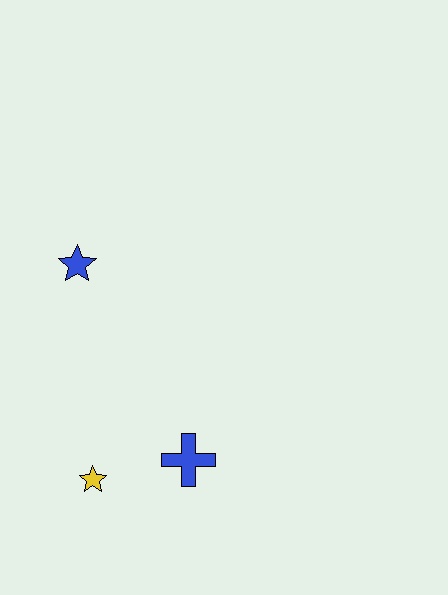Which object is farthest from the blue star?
The blue cross is farthest from the blue star.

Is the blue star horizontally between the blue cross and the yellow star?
No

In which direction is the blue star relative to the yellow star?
The blue star is above the yellow star.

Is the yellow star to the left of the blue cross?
Yes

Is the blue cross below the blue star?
Yes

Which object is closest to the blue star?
The yellow star is closest to the blue star.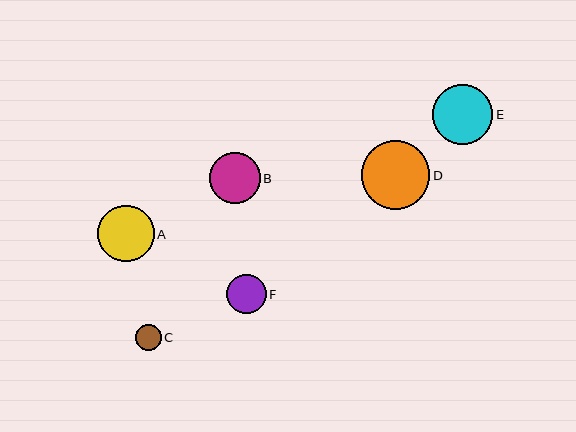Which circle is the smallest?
Circle C is the smallest with a size of approximately 26 pixels.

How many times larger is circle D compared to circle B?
Circle D is approximately 1.3 times the size of circle B.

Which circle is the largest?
Circle D is the largest with a size of approximately 68 pixels.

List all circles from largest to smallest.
From largest to smallest: D, E, A, B, F, C.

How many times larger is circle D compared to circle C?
Circle D is approximately 2.6 times the size of circle C.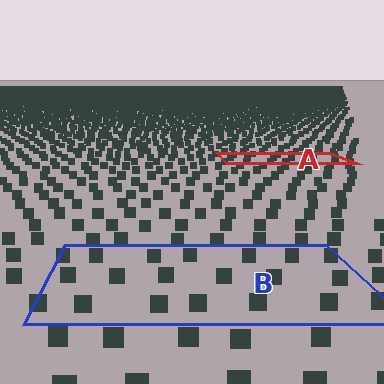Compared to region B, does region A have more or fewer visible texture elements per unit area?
Region A has more texture elements per unit area — they are packed more densely because it is farther away.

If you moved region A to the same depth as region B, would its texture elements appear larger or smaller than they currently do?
They would appear larger. At a closer depth, the same texture elements are projected at a bigger on-screen size.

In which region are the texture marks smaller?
The texture marks are smaller in region A, because it is farther away.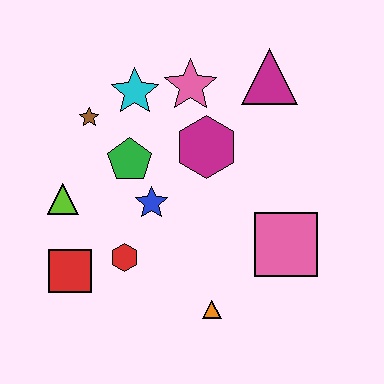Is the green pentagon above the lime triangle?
Yes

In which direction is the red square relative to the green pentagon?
The red square is below the green pentagon.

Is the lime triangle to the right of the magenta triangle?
No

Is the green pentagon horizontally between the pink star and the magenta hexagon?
No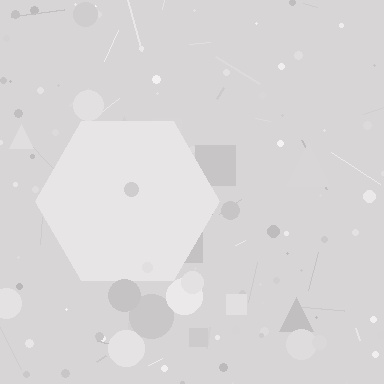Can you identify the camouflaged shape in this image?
The camouflaged shape is a hexagon.